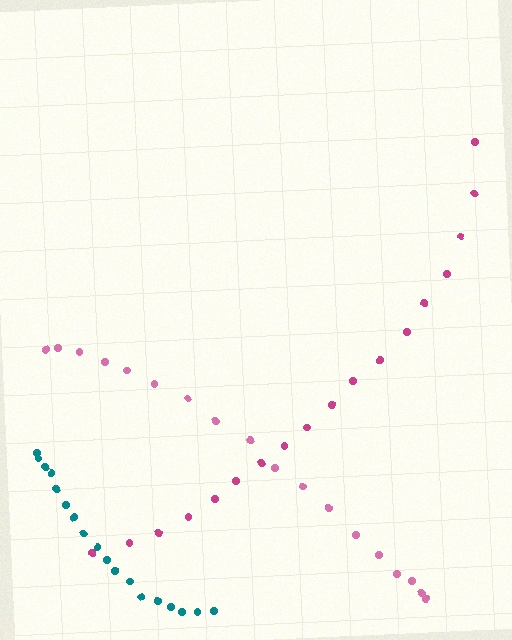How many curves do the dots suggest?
There are 3 distinct paths.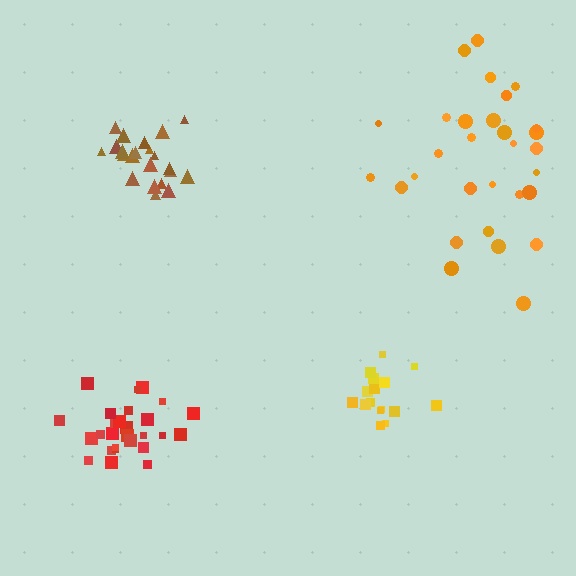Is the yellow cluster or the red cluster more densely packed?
Red.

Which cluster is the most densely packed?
Red.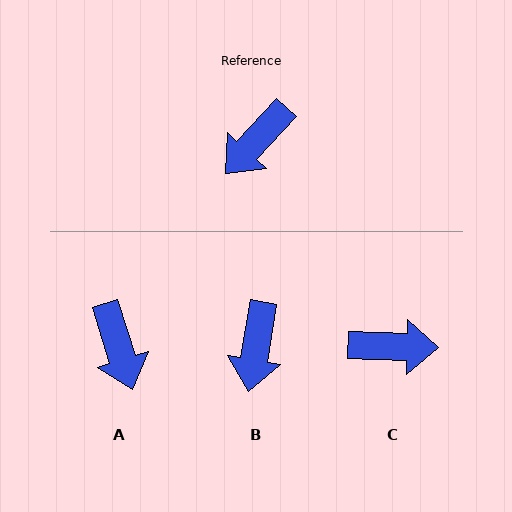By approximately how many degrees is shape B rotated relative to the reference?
Approximately 34 degrees counter-clockwise.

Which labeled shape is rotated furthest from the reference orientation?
C, about 131 degrees away.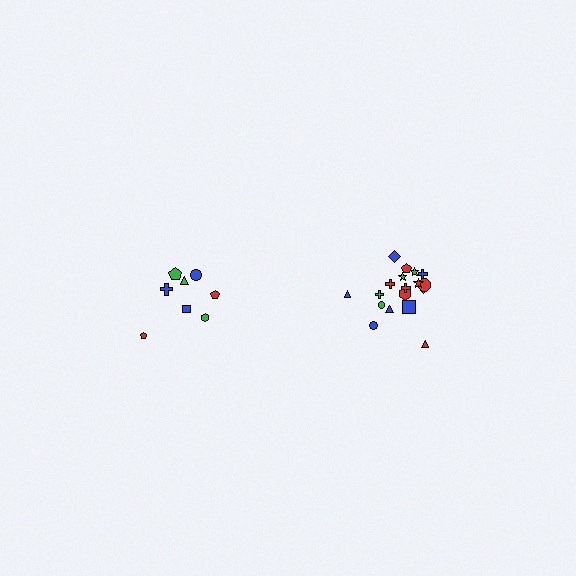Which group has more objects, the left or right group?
The right group.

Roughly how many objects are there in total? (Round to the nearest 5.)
Roughly 25 objects in total.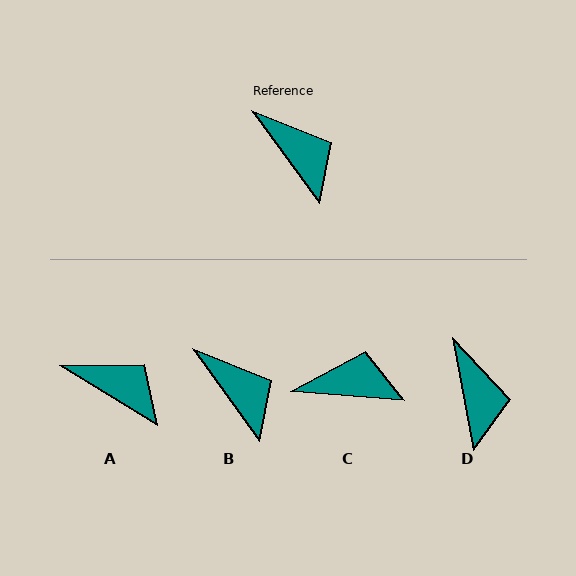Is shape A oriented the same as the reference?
No, it is off by about 22 degrees.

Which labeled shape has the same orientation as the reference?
B.